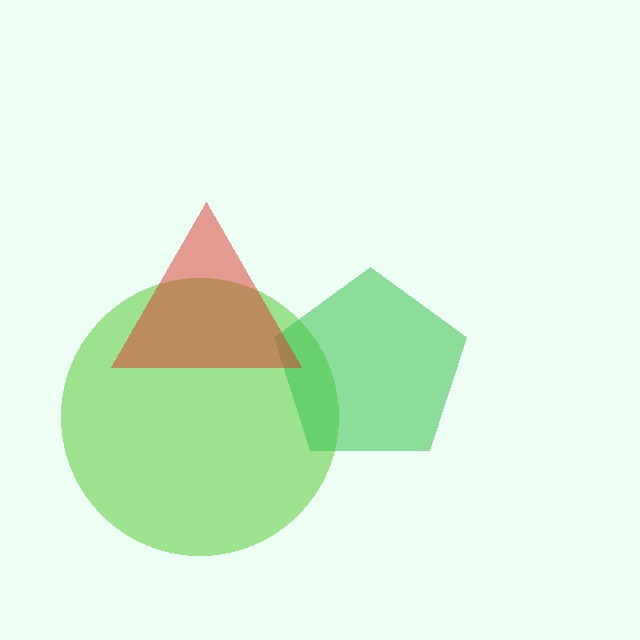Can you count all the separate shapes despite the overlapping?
Yes, there are 3 separate shapes.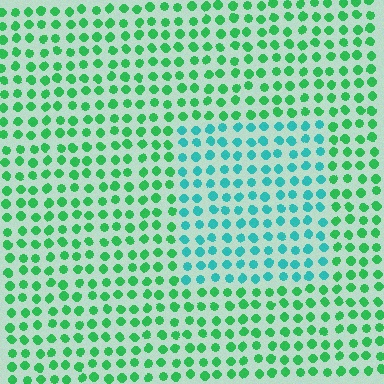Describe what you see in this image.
The image is filled with small green elements in a uniform arrangement. A rectangle-shaped region is visible where the elements are tinted to a slightly different hue, forming a subtle color boundary.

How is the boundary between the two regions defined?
The boundary is defined purely by a slight shift in hue (about 40 degrees). Spacing, size, and orientation are identical on both sides.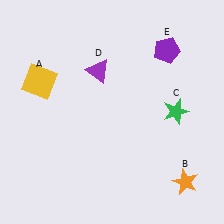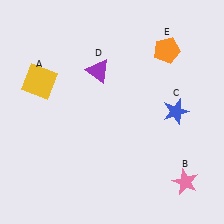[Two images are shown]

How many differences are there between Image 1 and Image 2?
There are 3 differences between the two images.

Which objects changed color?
B changed from orange to pink. C changed from green to blue. E changed from purple to orange.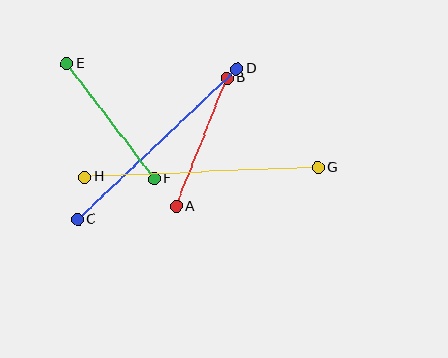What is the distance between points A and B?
The distance is approximately 138 pixels.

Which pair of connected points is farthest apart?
Points G and H are farthest apart.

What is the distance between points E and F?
The distance is approximately 144 pixels.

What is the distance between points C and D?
The distance is approximately 219 pixels.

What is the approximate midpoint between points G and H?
The midpoint is at approximately (201, 172) pixels.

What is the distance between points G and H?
The distance is approximately 234 pixels.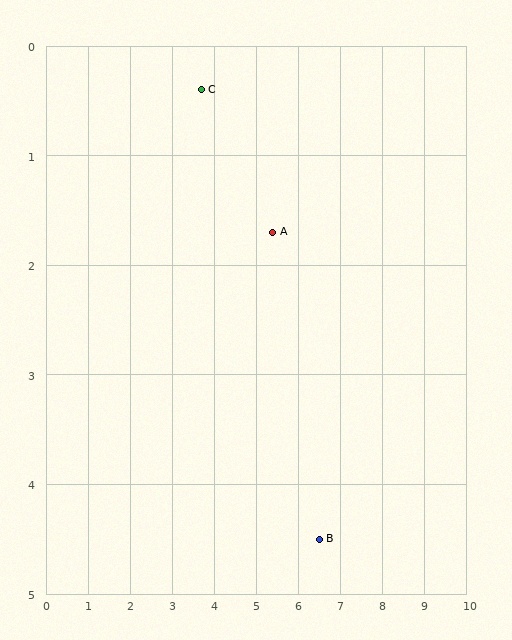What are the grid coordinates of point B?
Point B is at approximately (6.5, 4.5).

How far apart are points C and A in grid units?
Points C and A are about 2.1 grid units apart.